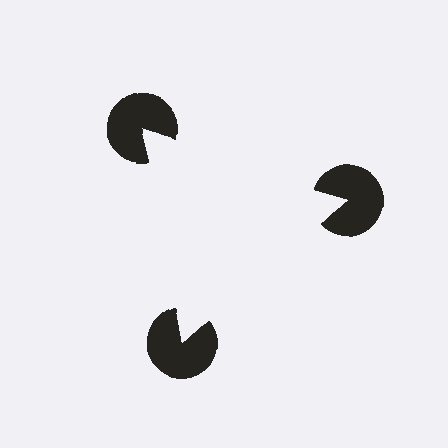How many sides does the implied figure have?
3 sides.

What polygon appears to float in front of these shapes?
An illusory triangle — its edges are inferred from the aligned wedge cuts in the pac-man discs, not physically drawn.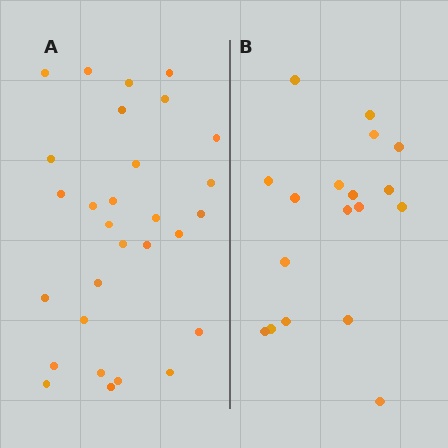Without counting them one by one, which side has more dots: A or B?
Region A (the left region) has more dots.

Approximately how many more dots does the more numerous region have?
Region A has roughly 12 or so more dots than region B.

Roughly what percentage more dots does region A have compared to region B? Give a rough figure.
About 60% more.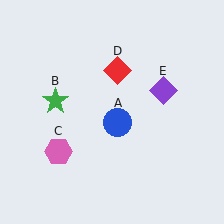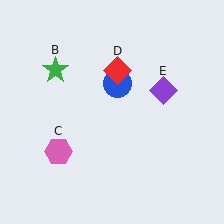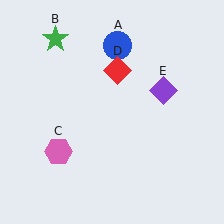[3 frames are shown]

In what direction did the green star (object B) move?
The green star (object B) moved up.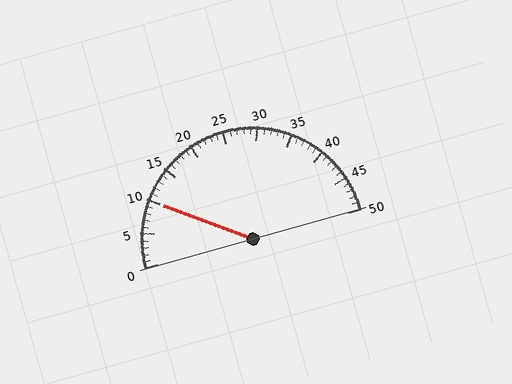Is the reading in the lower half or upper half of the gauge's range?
The reading is in the lower half of the range (0 to 50).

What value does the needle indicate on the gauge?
The needle indicates approximately 10.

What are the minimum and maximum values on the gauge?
The gauge ranges from 0 to 50.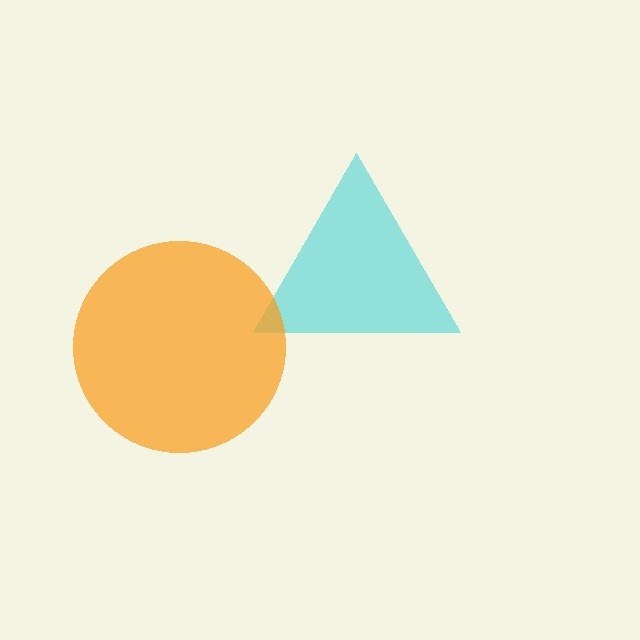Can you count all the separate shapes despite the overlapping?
Yes, there are 2 separate shapes.